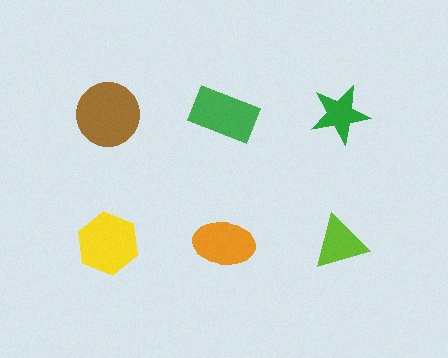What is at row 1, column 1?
A brown circle.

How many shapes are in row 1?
3 shapes.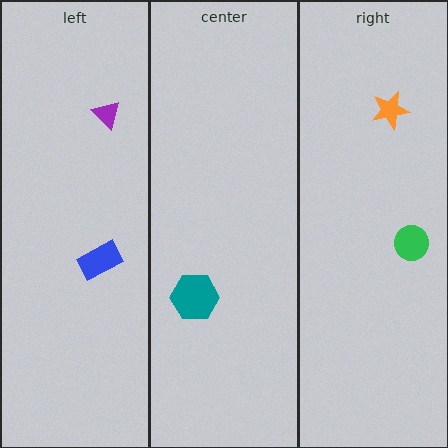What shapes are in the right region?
The orange star, the green circle.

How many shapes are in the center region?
1.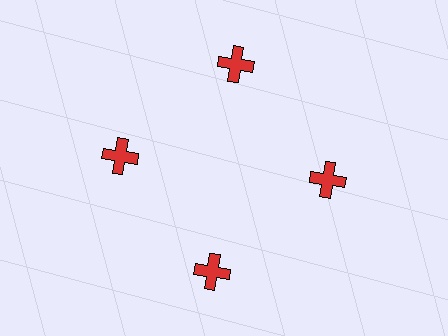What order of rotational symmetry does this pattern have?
This pattern has 4-fold rotational symmetry.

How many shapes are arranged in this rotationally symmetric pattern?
There are 4 shapes, arranged in 4 groups of 1.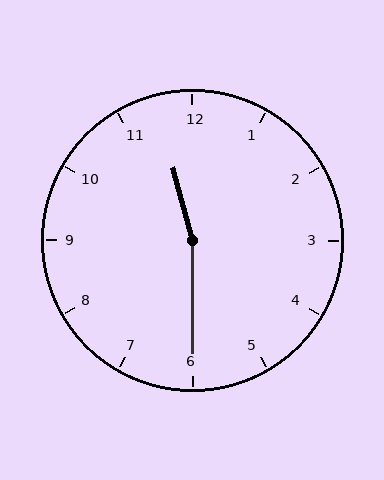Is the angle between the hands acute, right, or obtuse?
It is obtuse.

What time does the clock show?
11:30.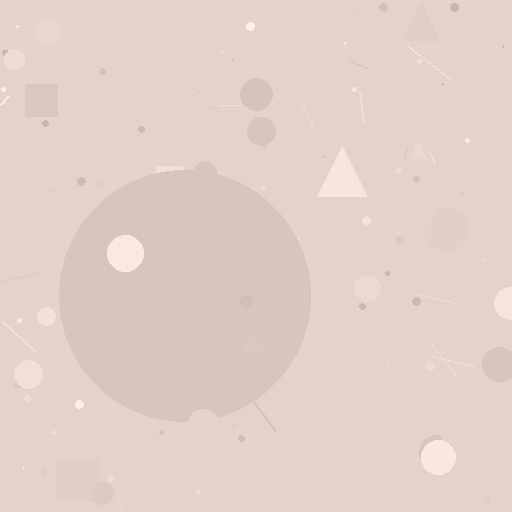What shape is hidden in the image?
A circle is hidden in the image.